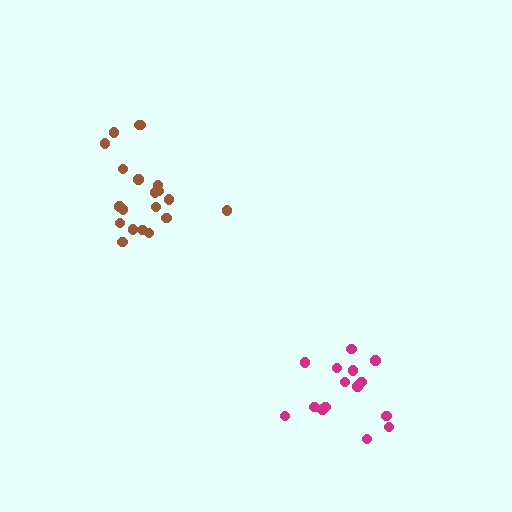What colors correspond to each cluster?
The clusters are colored: magenta, brown.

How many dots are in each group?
Group 1: 15 dots, Group 2: 20 dots (35 total).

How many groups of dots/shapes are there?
There are 2 groups.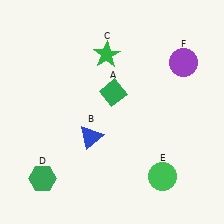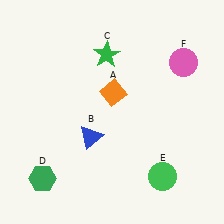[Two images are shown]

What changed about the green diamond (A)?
In Image 1, A is green. In Image 2, it changed to orange.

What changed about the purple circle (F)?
In Image 1, F is purple. In Image 2, it changed to pink.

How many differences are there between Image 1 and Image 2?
There are 2 differences between the two images.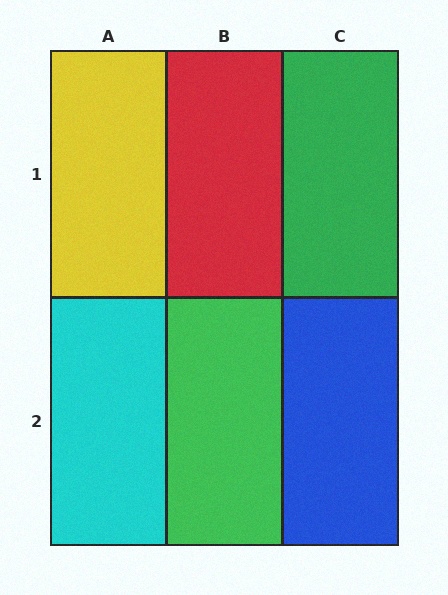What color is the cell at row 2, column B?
Green.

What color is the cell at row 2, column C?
Blue.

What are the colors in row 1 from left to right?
Yellow, red, green.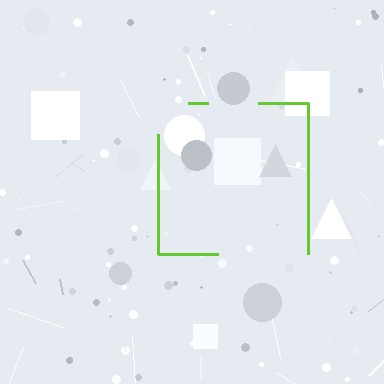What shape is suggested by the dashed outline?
The dashed outline suggests a square.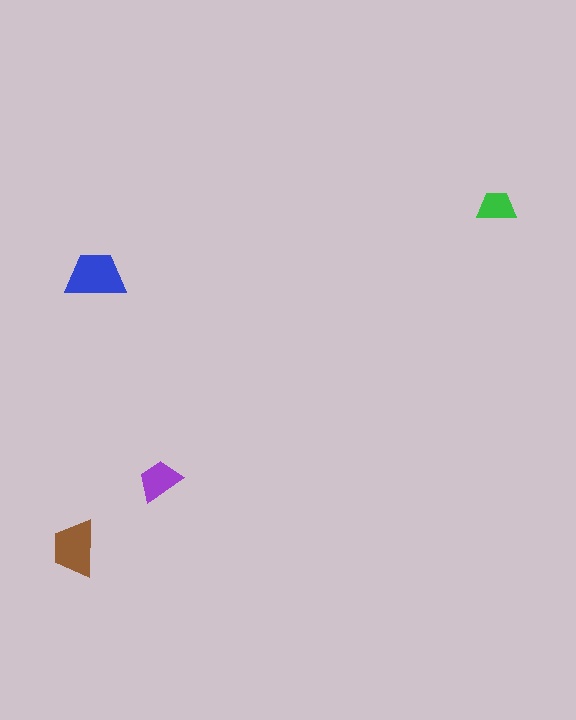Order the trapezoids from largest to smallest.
the blue one, the brown one, the purple one, the green one.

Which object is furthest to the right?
The green trapezoid is rightmost.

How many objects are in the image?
There are 4 objects in the image.